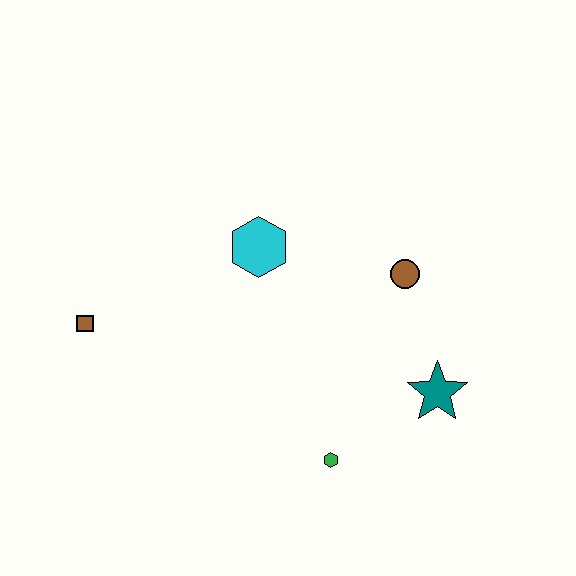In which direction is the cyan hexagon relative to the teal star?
The cyan hexagon is to the left of the teal star.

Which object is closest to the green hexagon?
The teal star is closest to the green hexagon.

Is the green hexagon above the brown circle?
No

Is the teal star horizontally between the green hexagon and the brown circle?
No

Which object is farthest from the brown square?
The teal star is farthest from the brown square.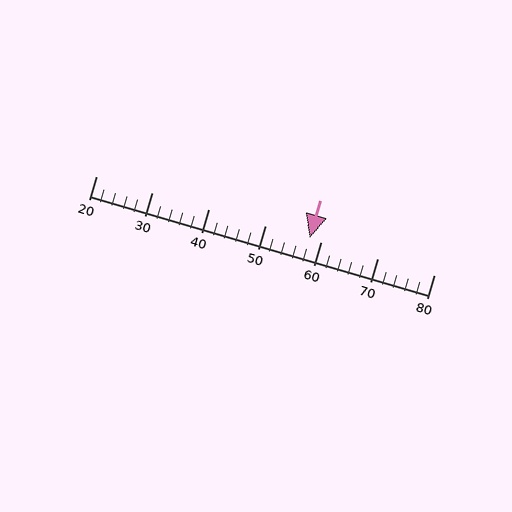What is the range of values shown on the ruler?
The ruler shows values from 20 to 80.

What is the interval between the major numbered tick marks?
The major tick marks are spaced 10 units apart.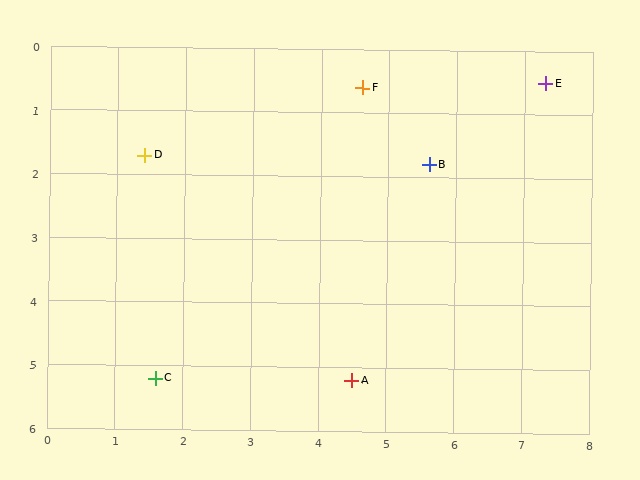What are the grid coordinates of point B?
Point B is at approximately (5.6, 1.8).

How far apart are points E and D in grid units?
Points E and D are about 6.0 grid units apart.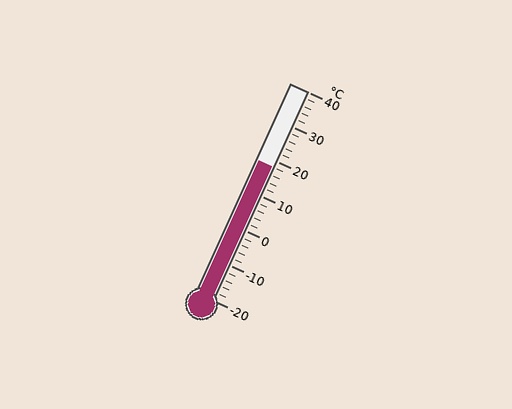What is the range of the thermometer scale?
The thermometer scale ranges from -20°C to 40°C.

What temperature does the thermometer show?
The thermometer shows approximately 18°C.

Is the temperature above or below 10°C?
The temperature is above 10°C.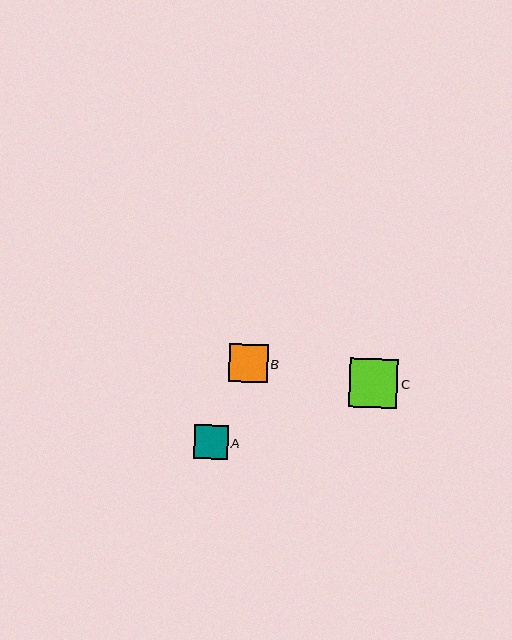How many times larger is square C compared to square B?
Square C is approximately 1.3 times the size of square B.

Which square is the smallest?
Square A is the smallest with a size of approximately 34 pixels.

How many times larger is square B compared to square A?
Square B is approximately 1.1 times the size of square A.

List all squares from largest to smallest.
From largest to smallest: C, B, A.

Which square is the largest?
Square C is the largest with a size of approximately 49 pixels.